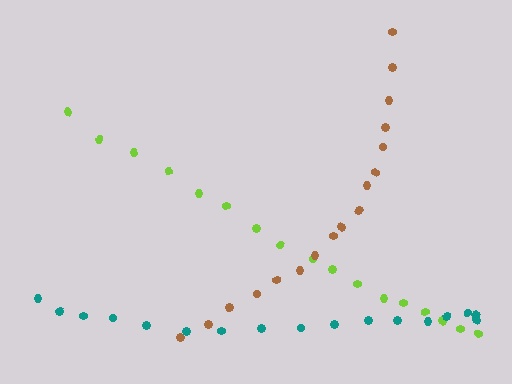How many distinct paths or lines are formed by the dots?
There are 3 distinct paths.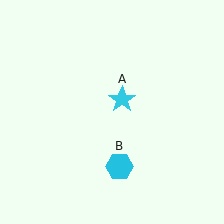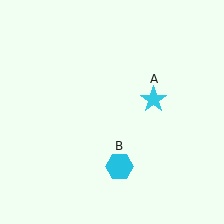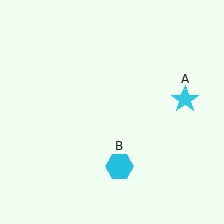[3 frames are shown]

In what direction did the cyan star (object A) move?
The cyan star (object A) moved right.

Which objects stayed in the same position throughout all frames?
Cyan hexagon (object B) remained stationary.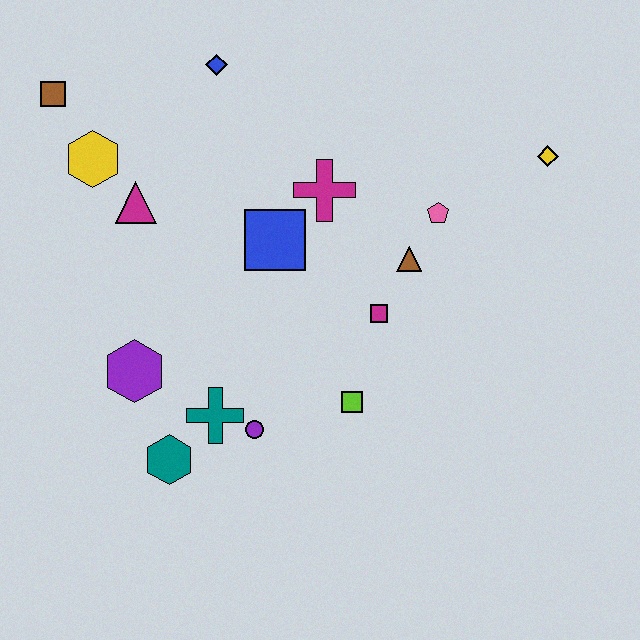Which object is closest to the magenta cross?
The blue square is closest to the magenta cross.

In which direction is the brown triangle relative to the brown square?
The brown triangle is to the right of the brown square.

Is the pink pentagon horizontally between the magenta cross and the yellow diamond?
Yes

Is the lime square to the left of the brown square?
No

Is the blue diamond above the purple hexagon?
Yes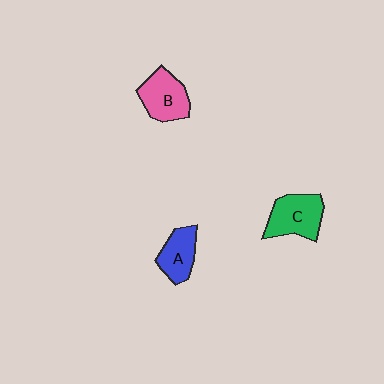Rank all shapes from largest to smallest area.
From largest to smallest: C (green), B (pink), A (blue).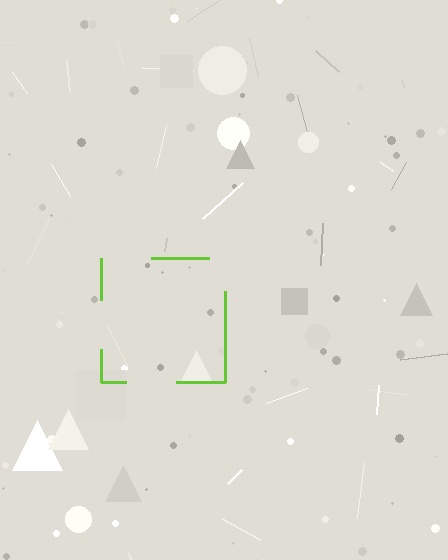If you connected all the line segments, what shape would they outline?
They would outline a square.